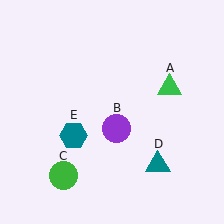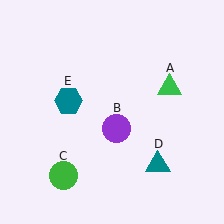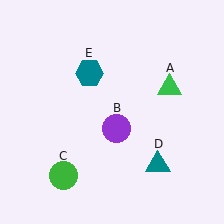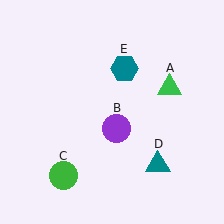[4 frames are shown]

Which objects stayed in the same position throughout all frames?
Green triangle (object A) and purple circle (object B) and green circle (object C) and teal triangle (object D) remained stationary.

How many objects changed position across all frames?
1 object changed position: teal hexagon (object E).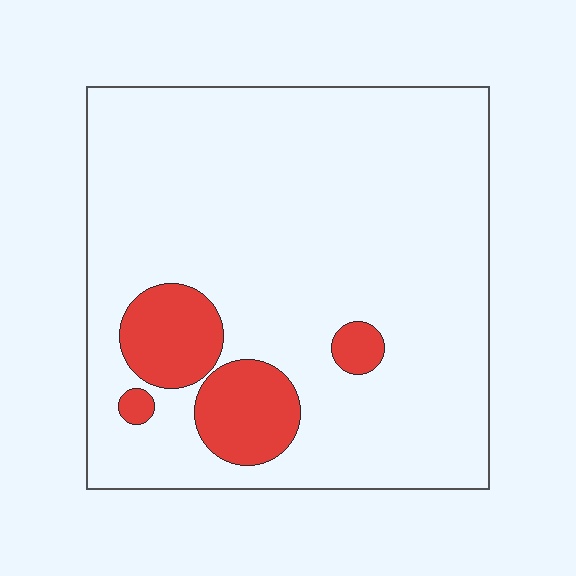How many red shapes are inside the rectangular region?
4.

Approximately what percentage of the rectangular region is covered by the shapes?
Approximately 15%.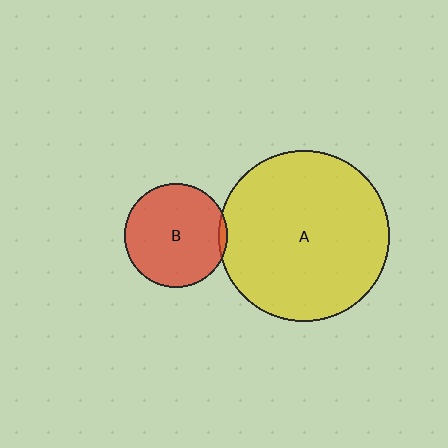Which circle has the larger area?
Circle A (yellow).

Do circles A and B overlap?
Yes.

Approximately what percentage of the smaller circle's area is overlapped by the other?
Approximately 5%.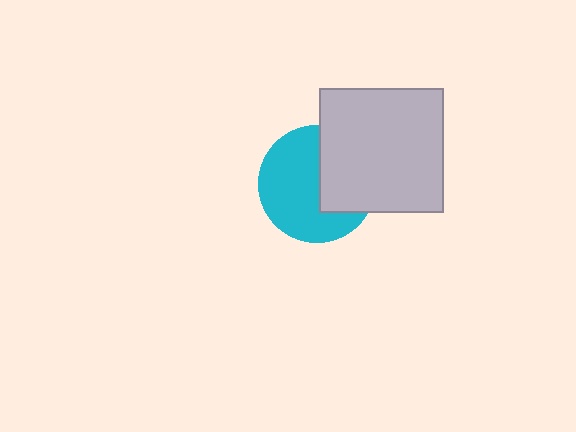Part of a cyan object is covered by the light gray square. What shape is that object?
It is a circle.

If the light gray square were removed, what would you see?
You would see the complete cyan circle.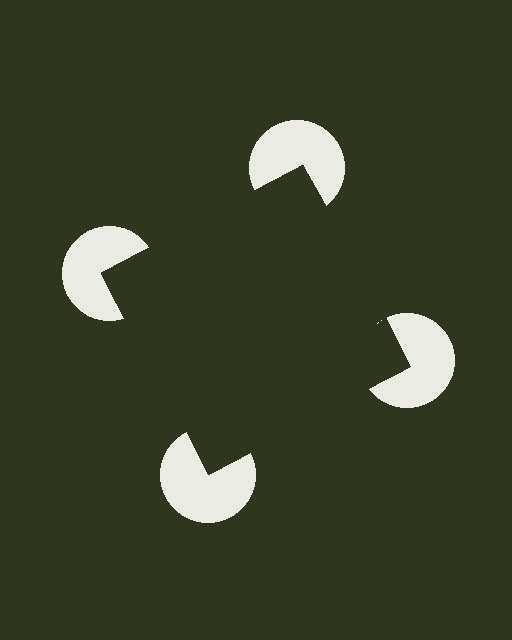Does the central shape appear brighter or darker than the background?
It typically appears slightly darker than the background, even though no actual brightness change is drawn.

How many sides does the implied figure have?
4 sides.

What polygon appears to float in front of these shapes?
An illusory square — its edges are inferred from the aligned wedge cuts in the pac-man discs, not physically drawn.